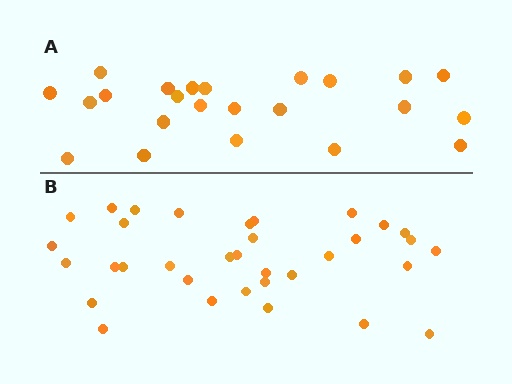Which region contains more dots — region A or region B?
Region B (the bottom region) has more dots.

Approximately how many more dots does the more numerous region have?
Region B has roughly 12 or so more dots than region A.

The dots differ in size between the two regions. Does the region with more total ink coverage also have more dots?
No. Region A has more total ink coverage because its dots are larger, but region B actually contains more individual dots. Total area can be misleading — the number of items is what matters here.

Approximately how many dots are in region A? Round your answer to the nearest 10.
About 20 dots. (The exact count is 23, which rounds to 20.)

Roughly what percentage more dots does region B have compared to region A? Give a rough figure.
About 50% more.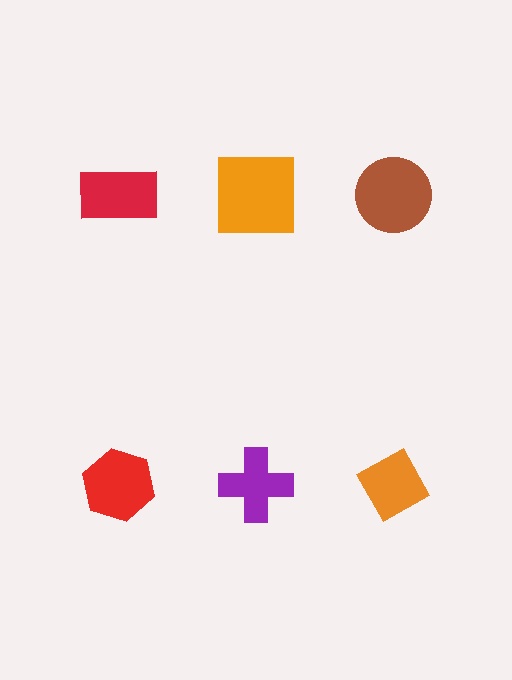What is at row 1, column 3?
A brown circle.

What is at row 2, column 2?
A purple cross.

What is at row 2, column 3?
An orange diamond.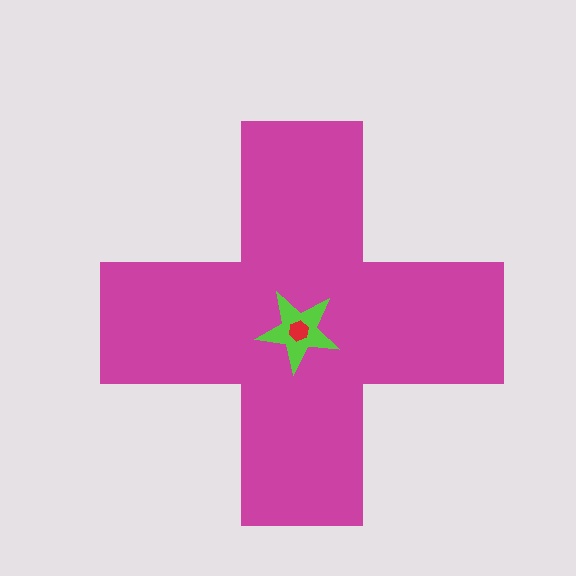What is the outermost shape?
The magenta cross.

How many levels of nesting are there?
3.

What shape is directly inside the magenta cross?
The lime star.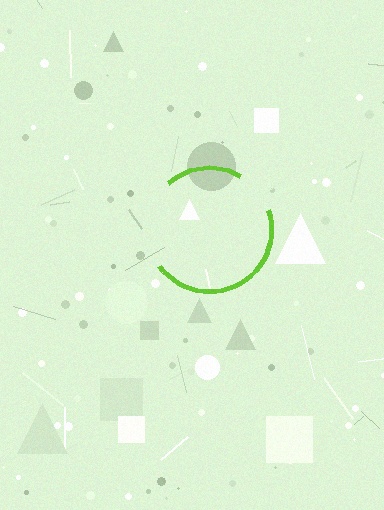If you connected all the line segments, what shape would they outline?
They would outline a circle.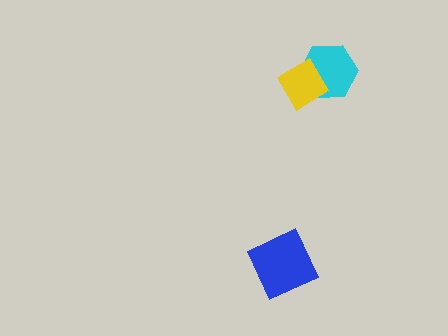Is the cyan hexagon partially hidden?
Yes, it is partially covered by another shape.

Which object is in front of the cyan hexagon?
The yellow diamond is in front of the cyan hexagon.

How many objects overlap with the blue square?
0 objects overlap with the blue square.